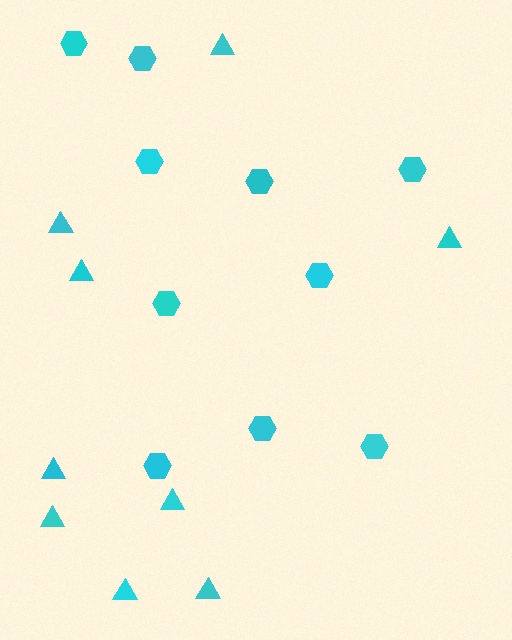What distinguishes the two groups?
There are 2 groups: one group of triangles (9) and one group of hexagons (10).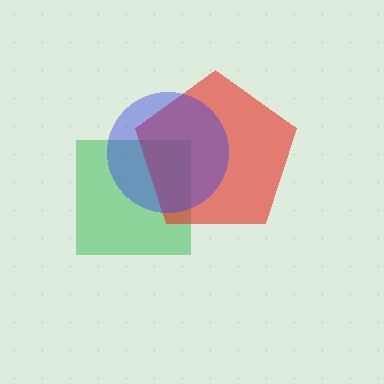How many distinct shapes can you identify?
There are 3 distinct shapes: a green square, a red pentagon, a blue circle.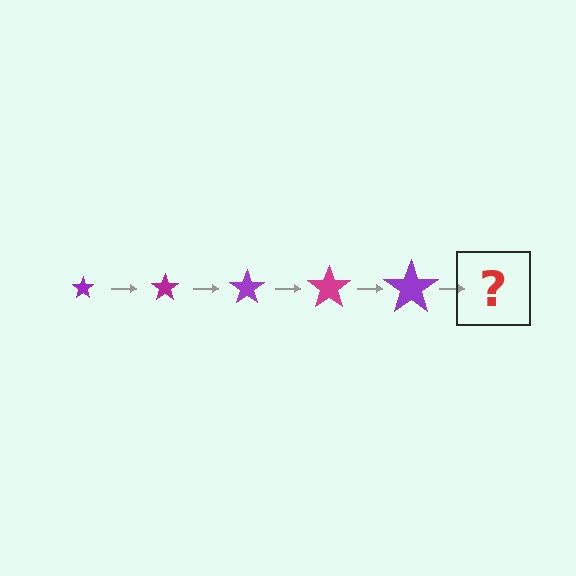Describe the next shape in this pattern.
It should be a magenta star, larger than the previous one.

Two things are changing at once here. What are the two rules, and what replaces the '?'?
The two rules are that the star grows larger each step and the color cycles through purple and magenta. The '?' should be a magenta star, larger than the previous one.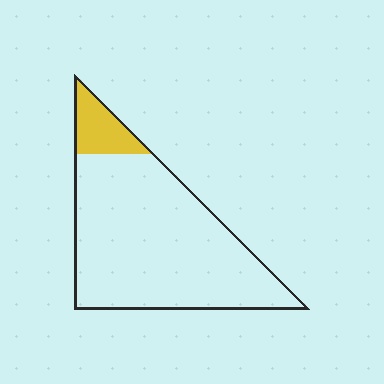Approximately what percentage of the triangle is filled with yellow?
Approximately 10%.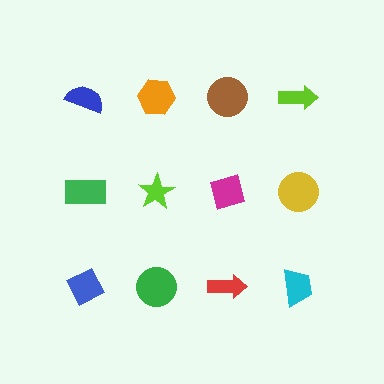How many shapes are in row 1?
4 shapes.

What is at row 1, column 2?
An orange hexagon.